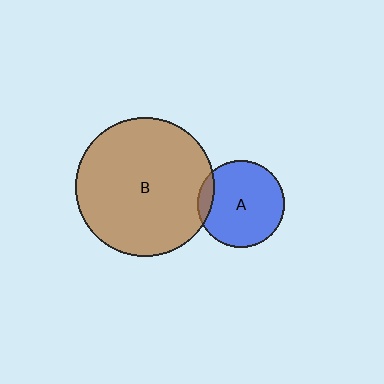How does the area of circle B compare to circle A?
Approximately 2.5 times.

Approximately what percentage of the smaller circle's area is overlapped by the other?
Approximately 10%.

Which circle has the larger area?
Circle B (brown).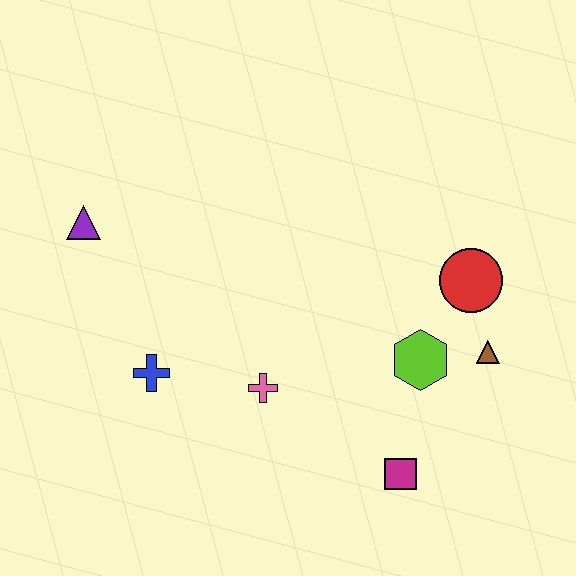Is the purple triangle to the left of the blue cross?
Yes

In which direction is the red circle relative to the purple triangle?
The red circle is to the right of the purple triangle.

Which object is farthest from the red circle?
The purple triangle is farthest from the red circle.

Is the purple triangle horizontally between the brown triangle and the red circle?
No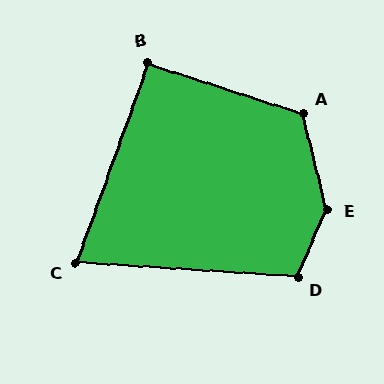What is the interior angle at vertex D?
Approximately 109 degrees (obtuse).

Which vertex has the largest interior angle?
E, at approximately 143 degrees.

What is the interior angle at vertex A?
Approximately 122 degrees (obtuse).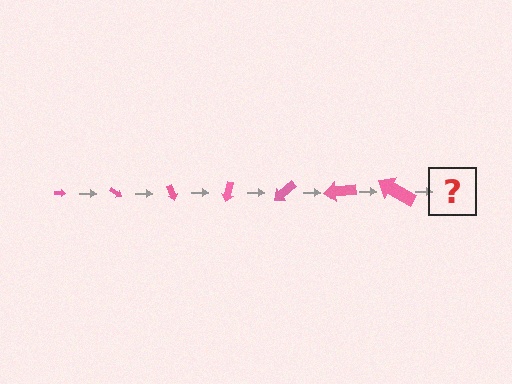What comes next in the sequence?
The next element should be an arrow, larger than the previous one and rotated 245 degrees from the start.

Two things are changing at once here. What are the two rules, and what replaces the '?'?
The two rules are that the arrow grows larger each step and it rotates 35 degrees each step. The '?' should be an arrow, larger than the previous one and rotated 245 degrees from the start.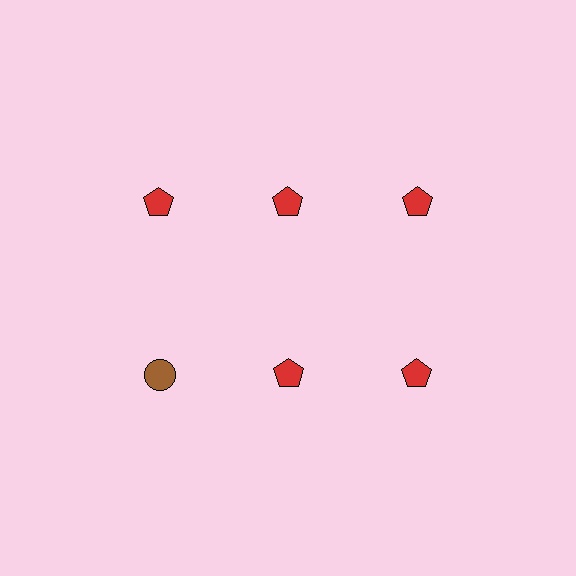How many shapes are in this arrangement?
There are 6 shapes arranged in a grid pattern.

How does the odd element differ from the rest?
It differs in both color (brown instead of red) and shape (circle instead of pentagon).